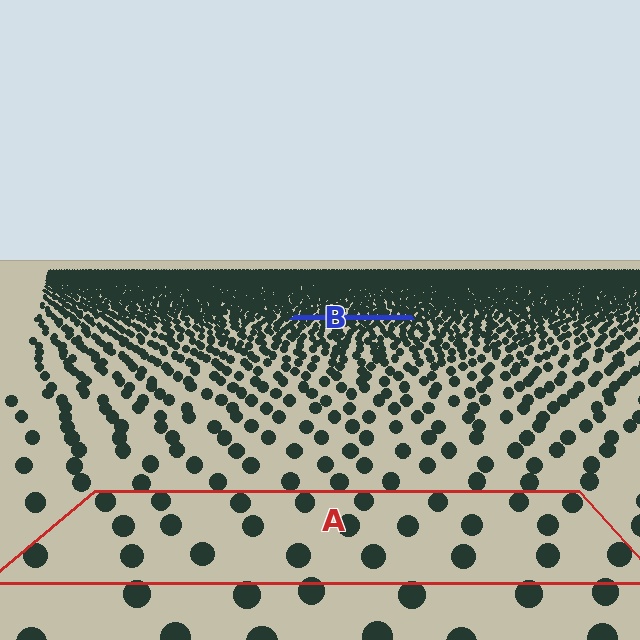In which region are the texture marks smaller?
The texture marks are smaller in region B, because it is farther away.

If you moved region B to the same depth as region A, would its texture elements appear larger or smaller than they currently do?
They would appear larger. At a closer depth, the same texture elements are projected at a bigger on-screen size.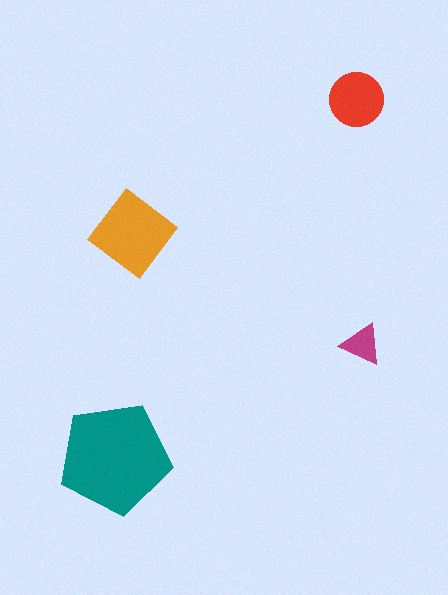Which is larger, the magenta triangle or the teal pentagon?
The teal pentagon.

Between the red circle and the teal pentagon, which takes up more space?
The teal pentagon.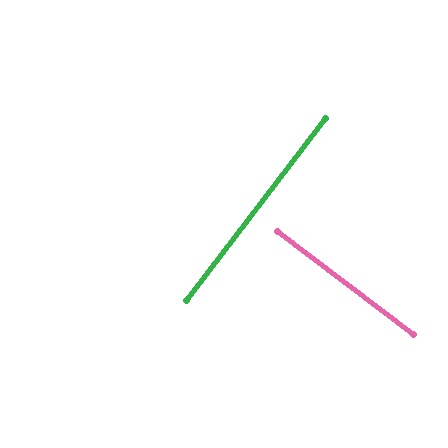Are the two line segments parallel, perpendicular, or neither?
Perpendicular — they meet at approximately 90°.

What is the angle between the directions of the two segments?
Approximately 90 degrees.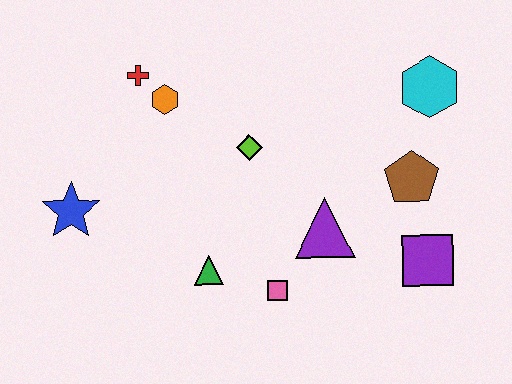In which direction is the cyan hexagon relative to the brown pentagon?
The cyan hexagon is above the brown pentagon.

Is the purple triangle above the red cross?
No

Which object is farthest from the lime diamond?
The purple square is farthest from the lime diamond.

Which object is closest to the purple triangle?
The pink square is closest to the purple triangle.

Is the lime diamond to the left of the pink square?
Yes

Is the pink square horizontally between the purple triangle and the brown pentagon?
No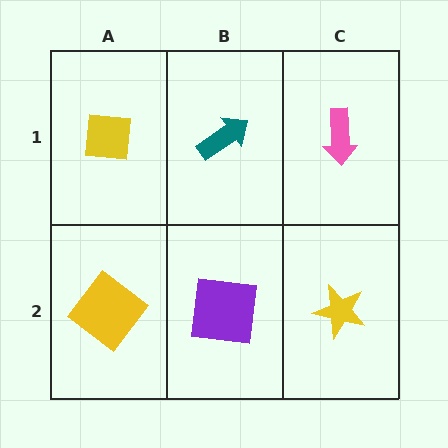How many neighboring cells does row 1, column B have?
3.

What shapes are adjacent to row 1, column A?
A yellow diamond (row 2, column A), a teal arrow (row 1, column B).